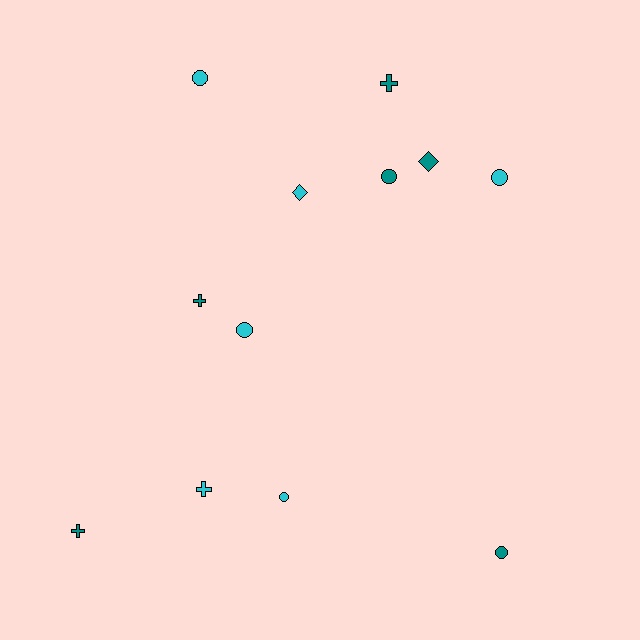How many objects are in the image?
There are 12 objects.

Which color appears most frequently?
Cyan, with 6 objects.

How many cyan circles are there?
There are 4 cyan circles.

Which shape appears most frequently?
Circle, with 6 objects.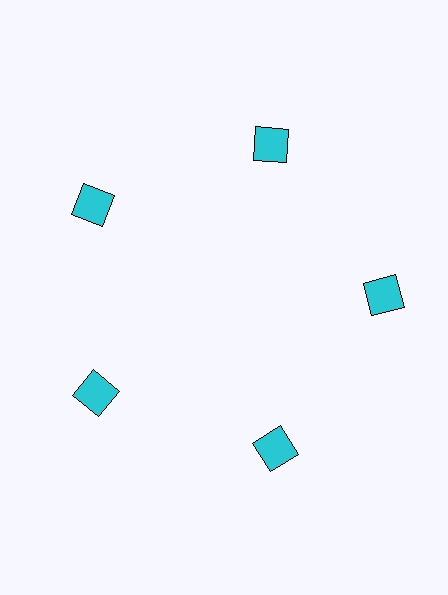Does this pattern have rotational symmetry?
Yes, this pattern has 5-fold rotational symmetry. It looks the same after rotating 72 degrees around the center.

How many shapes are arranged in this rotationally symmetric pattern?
There are 5 shapes, arranged in 5 groups of 1.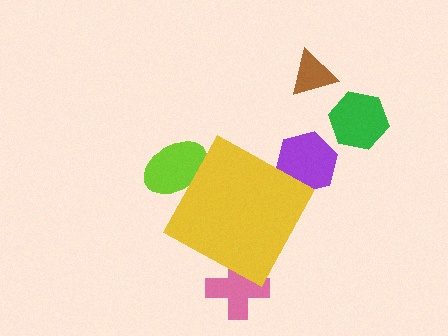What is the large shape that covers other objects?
A yellow diamond.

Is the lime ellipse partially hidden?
Yes, the lime ellipse is partially hidden behind the yellow diamond.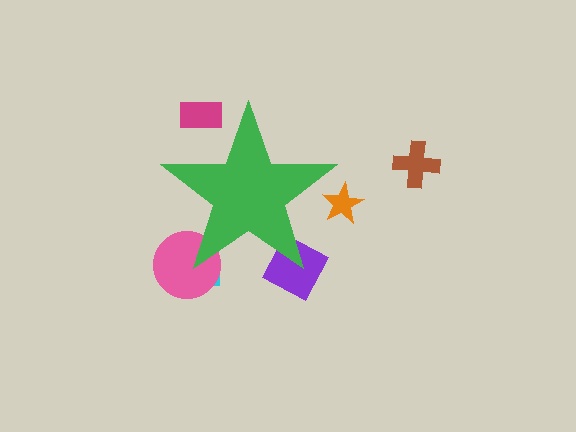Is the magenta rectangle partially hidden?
Yes, the magenta rectangle is partially hidden behind the green star.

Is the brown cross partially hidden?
No, the brown cross is fully visible.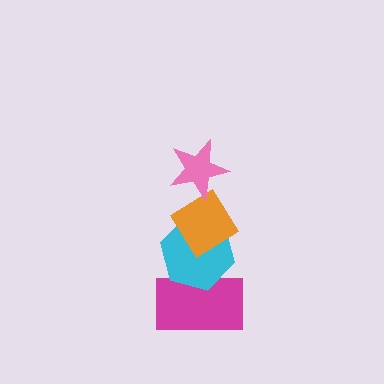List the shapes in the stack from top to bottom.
From top to bottom: the pink star, the orange diamond, the cyan hexagon, the magenta rectangle.